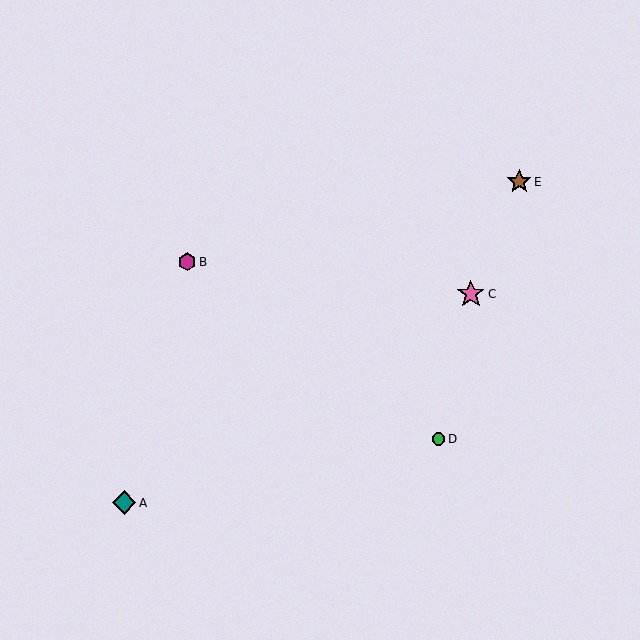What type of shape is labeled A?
Shape A is a teal diamond.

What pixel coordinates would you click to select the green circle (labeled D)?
Click at (438, 439) to select the green circle D.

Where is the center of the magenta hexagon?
The center of the magenta hexagon is at (187, 262).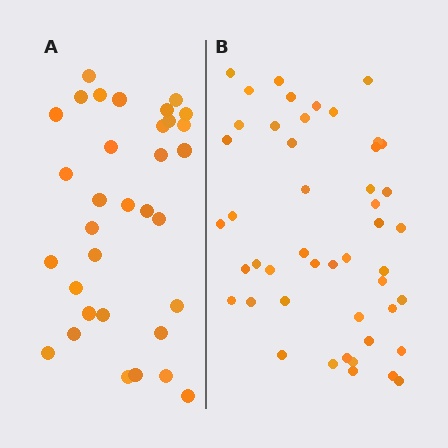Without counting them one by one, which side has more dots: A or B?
Region B (the right region) has more dots.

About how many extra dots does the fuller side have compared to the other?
Region B has approximately 15 more dots than region A.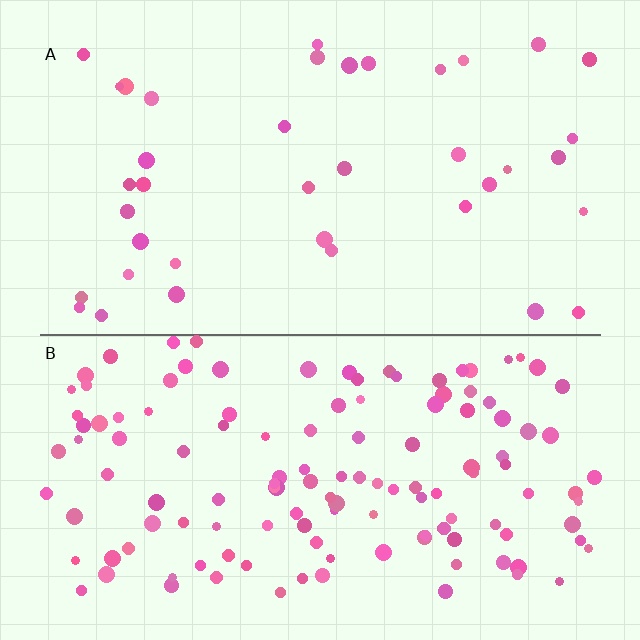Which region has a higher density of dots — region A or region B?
B (the bottom).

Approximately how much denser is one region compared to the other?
Approximately 3.5× — region B over region A.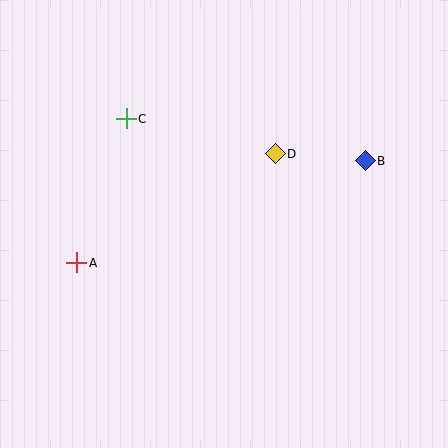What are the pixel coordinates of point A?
Point A is at (77, 263).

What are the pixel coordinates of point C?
Point C is at (126, 119).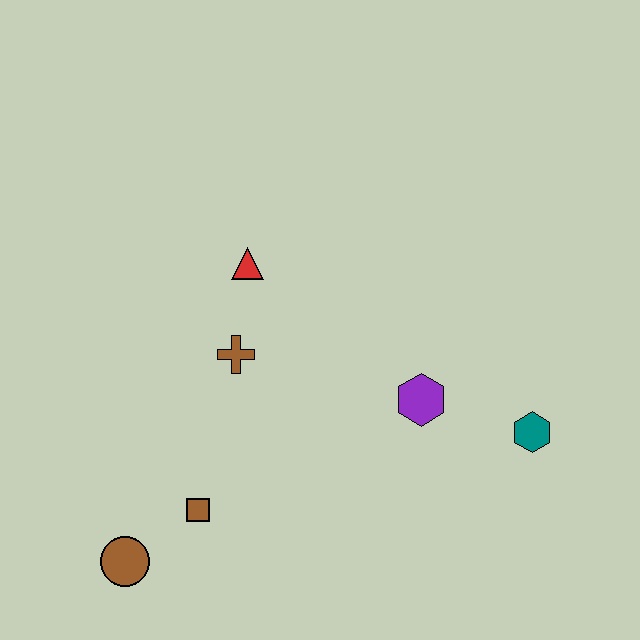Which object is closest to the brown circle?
The brown square is closest to the brown circle.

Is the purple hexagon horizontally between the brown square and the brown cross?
No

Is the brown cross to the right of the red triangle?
No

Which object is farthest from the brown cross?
The teal hexagon is farthest from the brown cross.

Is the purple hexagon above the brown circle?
Yes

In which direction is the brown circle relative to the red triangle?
The brown circle is below the red triangle.